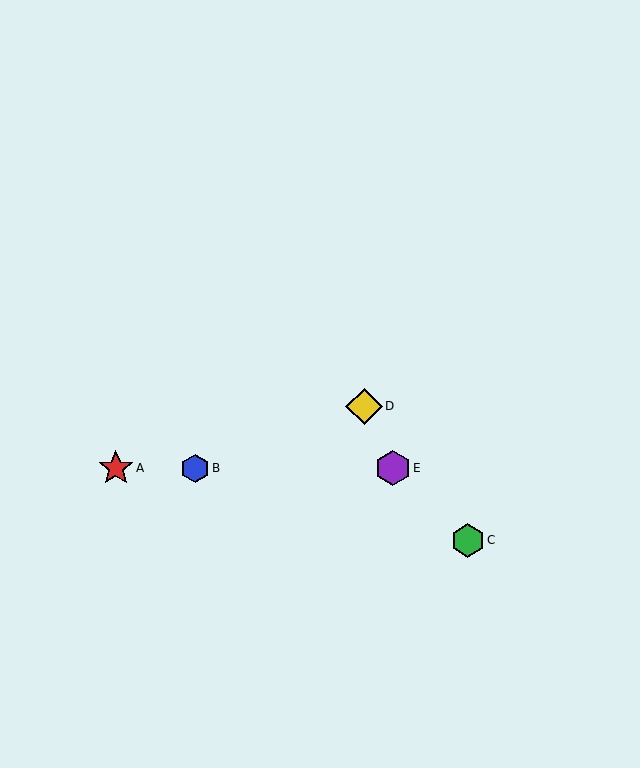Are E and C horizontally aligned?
No, E is at y≈468 and C is at y≈540.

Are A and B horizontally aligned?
Yes, both are at y≈468.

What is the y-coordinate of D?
Object D is at y≈406.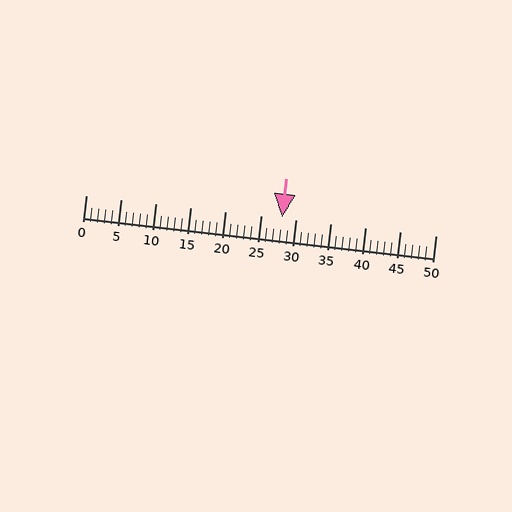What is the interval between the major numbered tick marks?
The major tick marks are spaced 5 units apart.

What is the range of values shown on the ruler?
The ruler shows values from 0 to 50.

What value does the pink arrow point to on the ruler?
The pink arrow points to approximately 28.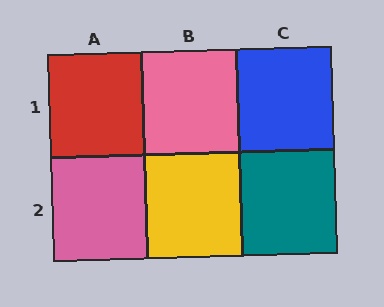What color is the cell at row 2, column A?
Pink.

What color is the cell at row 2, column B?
Yellow.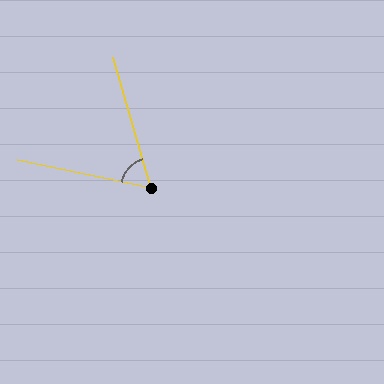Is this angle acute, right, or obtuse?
It is acute.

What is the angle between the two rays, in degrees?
Approximately 62 degrees.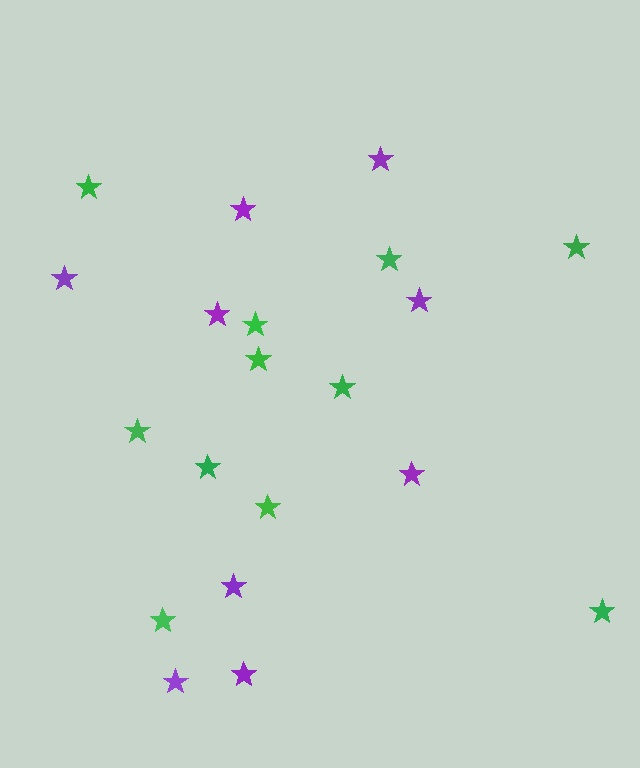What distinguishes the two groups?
There are 2 groups: one group of purple stars (9) and one group of green stars (11).